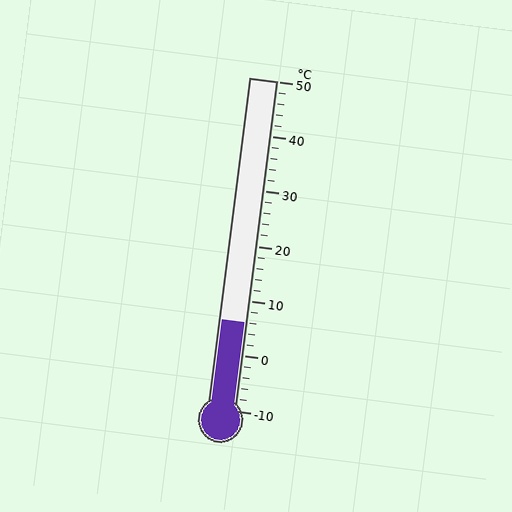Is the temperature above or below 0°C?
The temperature is above 0°C.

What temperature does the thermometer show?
The thermometer shows approximately 6°C.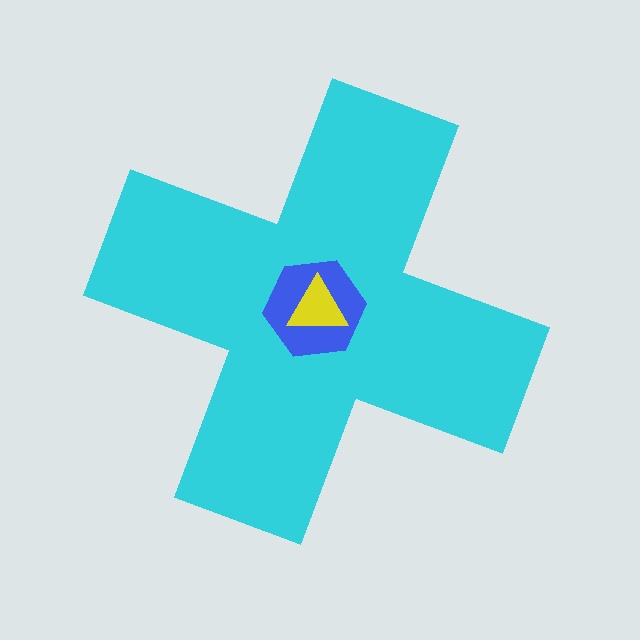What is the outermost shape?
The cyan cross.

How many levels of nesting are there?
3.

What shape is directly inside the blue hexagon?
The yellow triangle.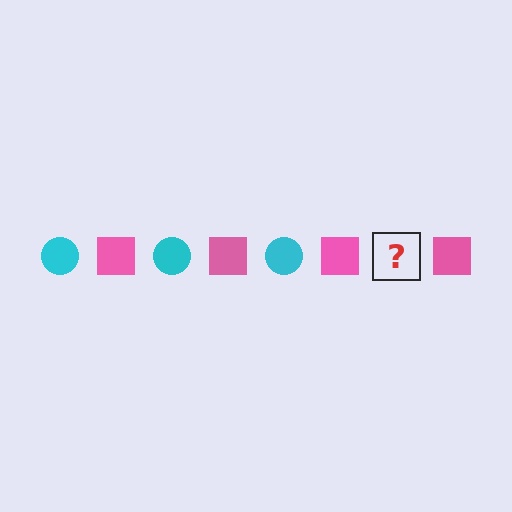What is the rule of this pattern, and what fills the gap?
The rule is that the pattern alternates between cyan circle and pink square. The gap should be filled with a cyan circle.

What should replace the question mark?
The question mark should be replaced with a cyan circle.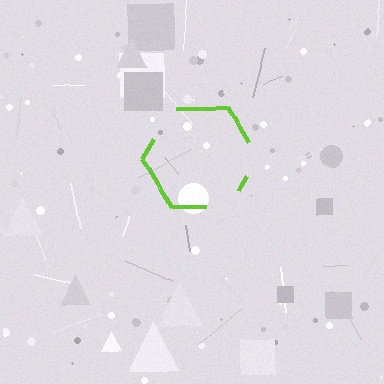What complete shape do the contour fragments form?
The contour fragments form a hexagon.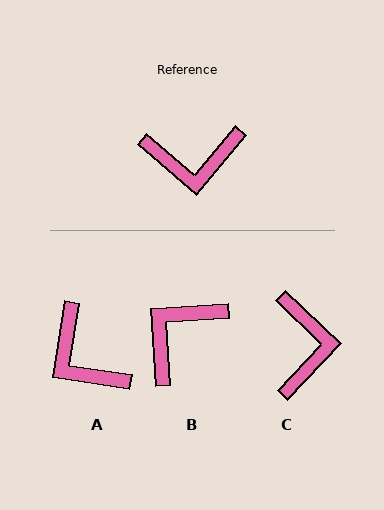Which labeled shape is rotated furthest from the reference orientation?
B, about 136 degrees away.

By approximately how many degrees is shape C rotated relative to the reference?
Approximately 86 degrees counter-clockwise.